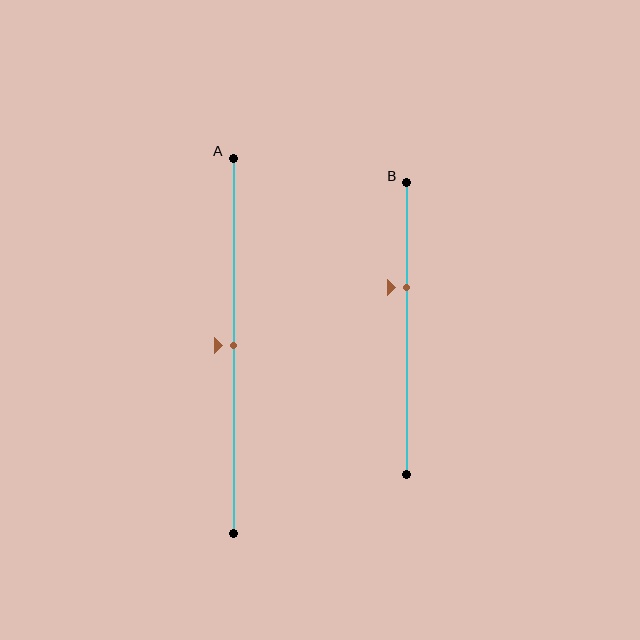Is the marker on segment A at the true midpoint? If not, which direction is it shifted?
Yes, the marker on segment A is at the true midpoint.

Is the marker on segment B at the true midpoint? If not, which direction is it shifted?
No, the marker on segment B is shifted upward by about 14% of the segment length.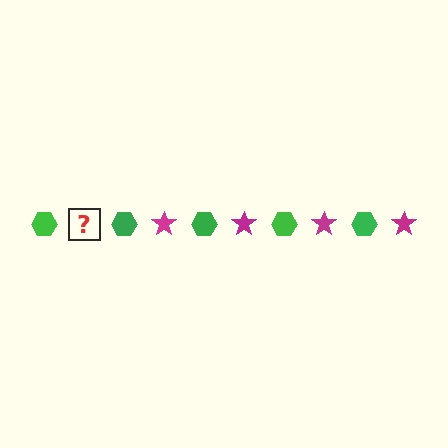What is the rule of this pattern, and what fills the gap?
The rule is that the pattern alternates between green hexagon and magenta star. The gap should be filled with a magenta star.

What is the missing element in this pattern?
The missing element is a magenta star.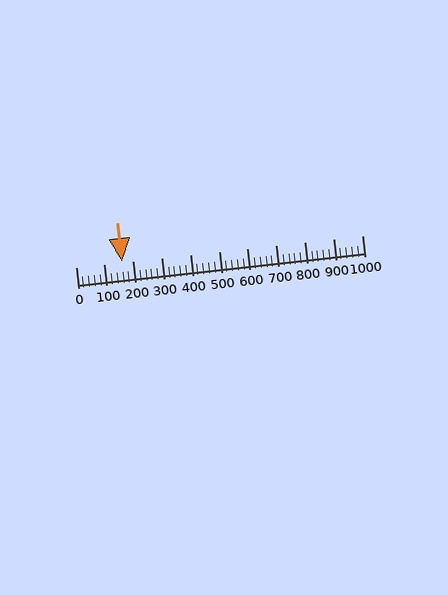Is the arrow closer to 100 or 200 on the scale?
The arrow is closer to 200.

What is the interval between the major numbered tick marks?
The major tick marks are spaced 100 units apart.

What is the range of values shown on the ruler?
The ruler shows values from 0 to 1000.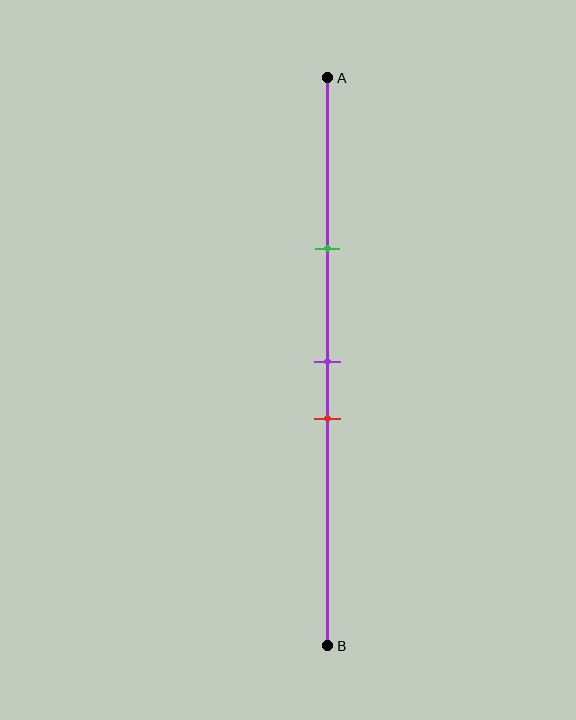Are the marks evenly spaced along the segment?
No, the marks are not evenly spaced.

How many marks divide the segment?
There are 3 marks dividing the segment.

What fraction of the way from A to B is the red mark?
The red mark is approximately 60% (0.6) of the way from A to B.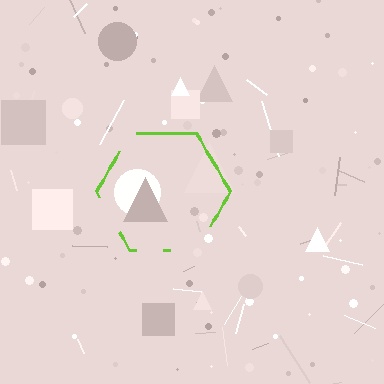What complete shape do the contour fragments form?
The contour fragments form a hexagon.